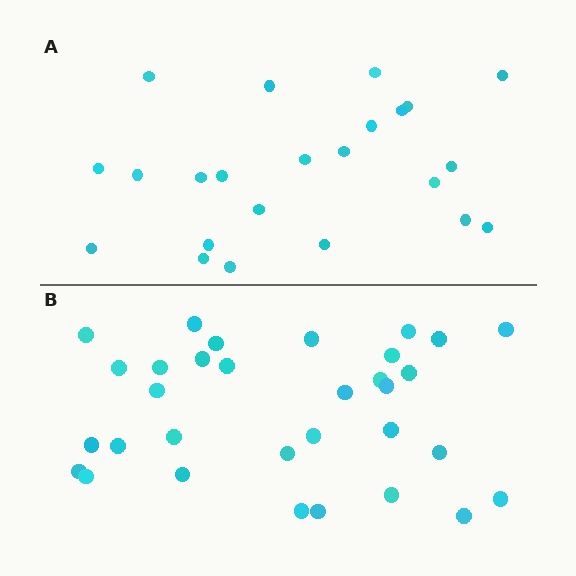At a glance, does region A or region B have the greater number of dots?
Region B (the bottom region) has more dots.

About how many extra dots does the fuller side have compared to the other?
Region B has roughly 8 or so more dots than region A.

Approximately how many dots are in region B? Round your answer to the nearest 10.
About 30 dots. (The exact count is 32, which rounds to 30.)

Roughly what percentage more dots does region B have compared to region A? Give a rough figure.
About 40% more.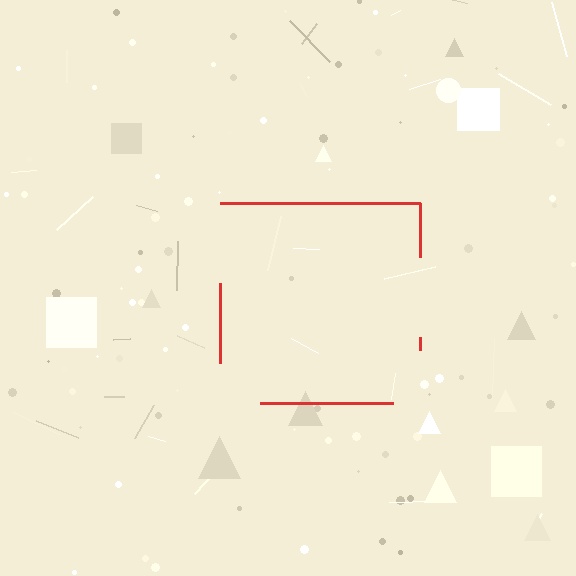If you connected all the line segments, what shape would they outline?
They would outline a square.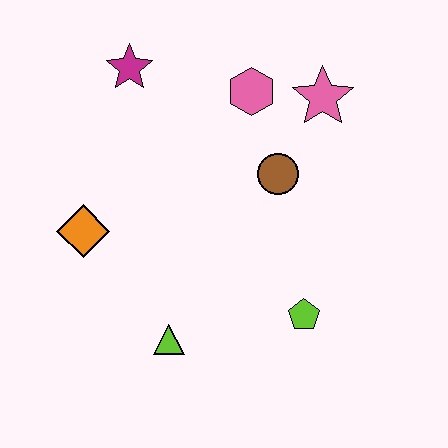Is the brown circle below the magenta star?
Yes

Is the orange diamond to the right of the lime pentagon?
No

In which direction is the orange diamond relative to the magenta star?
The orange diamond is below the magenta star.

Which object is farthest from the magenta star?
The lime pentagon is farthest from the magenta star.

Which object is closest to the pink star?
The pink hexagon is closest to the pink star.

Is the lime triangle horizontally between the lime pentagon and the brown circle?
No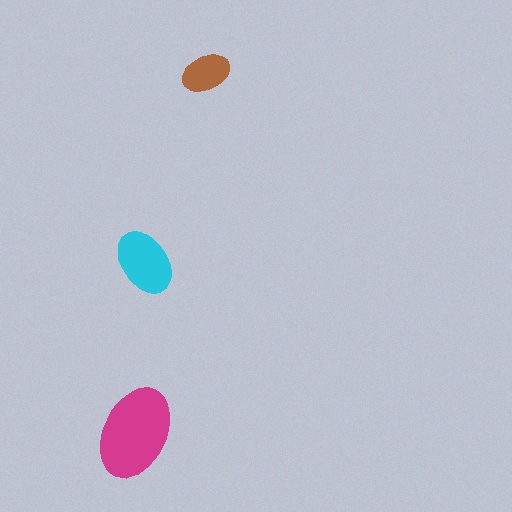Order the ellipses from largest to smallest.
the magenta one, the cyan one, the brown one.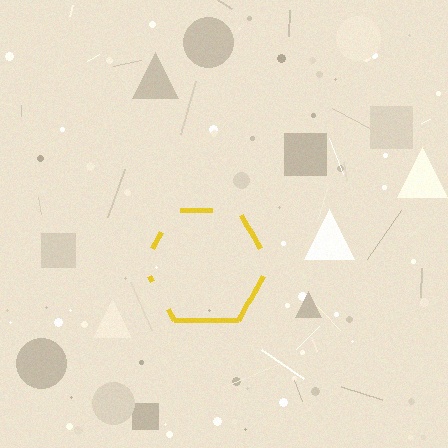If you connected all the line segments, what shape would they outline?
They would outline a hexagon.